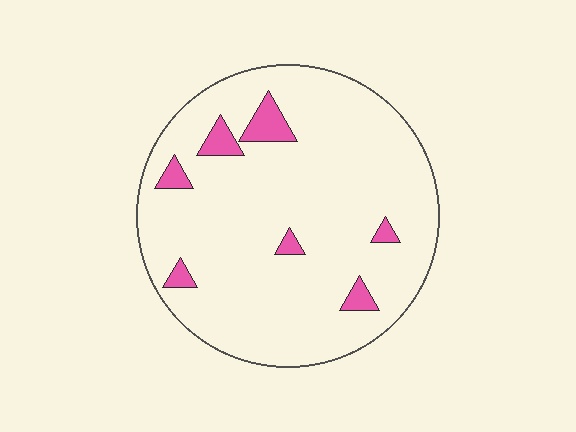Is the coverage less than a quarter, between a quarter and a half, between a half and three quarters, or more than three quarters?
Less than a quarter.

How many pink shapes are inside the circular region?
7.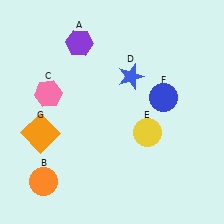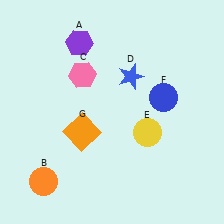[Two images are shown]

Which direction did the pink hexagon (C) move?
The pink hexagon (C) moved right.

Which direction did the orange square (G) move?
The orange square (G) moved right.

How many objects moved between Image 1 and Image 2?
2 objects moved between the two images.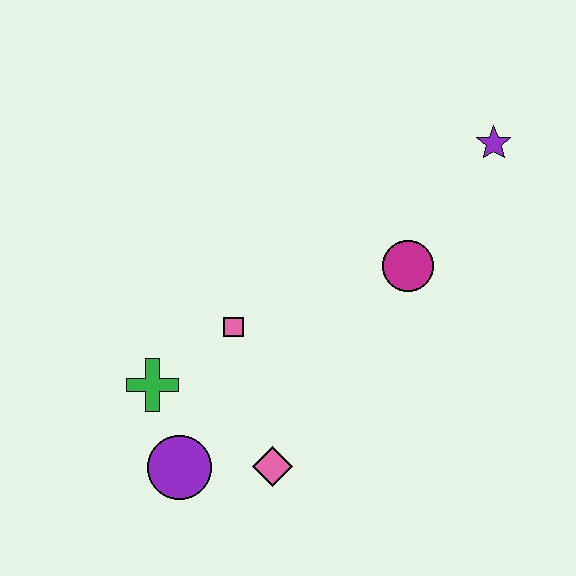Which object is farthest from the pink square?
The purple star is farthest from the pink square.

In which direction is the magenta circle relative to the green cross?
The magenta circle is to the right of the green cross.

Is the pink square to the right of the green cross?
Yes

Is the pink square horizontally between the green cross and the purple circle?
No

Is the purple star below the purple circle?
No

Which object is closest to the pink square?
The green cross is closest to the pink square.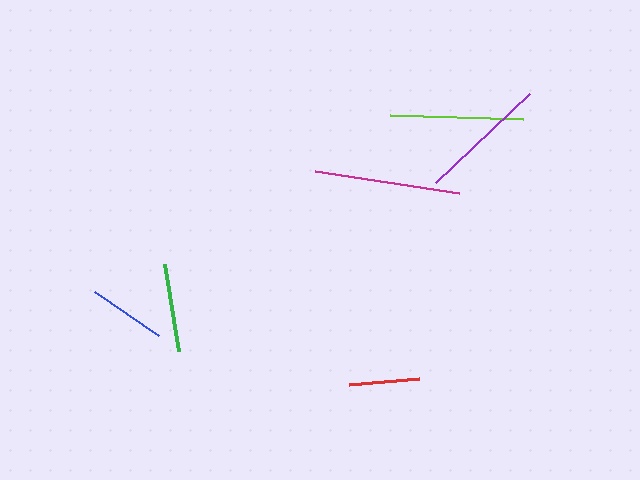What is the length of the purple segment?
The purple segment is approximately 129 pixels long.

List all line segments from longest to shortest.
From longest to shortest: magenta, lime, purple, green, blue, red.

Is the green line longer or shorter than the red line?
The green line is longer than the red line.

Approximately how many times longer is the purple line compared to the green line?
The purple line is approximately 1.5 times the length of the green line.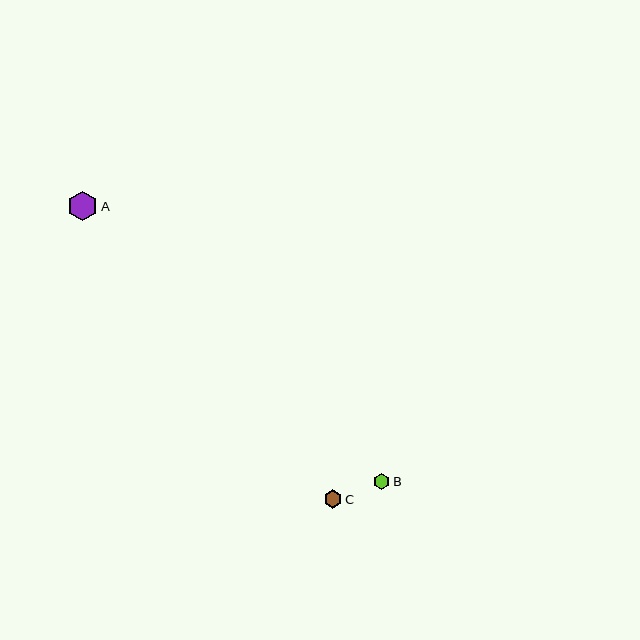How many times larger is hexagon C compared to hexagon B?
Hexagon C is approximately 1.1 times the size of hexagon B.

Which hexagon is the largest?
Hexagon A is the largest with a size of approximately 30 pixels.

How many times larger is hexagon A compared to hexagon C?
Hexagon A is approximately 1.6 times the size of hexagon C.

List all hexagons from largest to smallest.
From largest to smallest: A, C, B.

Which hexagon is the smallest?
Hexagon B is the smallest with a size of approximately 16 pixels.